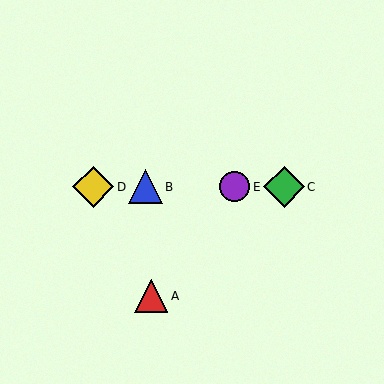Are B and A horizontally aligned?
No, B is at y≈187 and A is at y≈296.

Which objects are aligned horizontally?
Objects B, C, D, E are aligned horizontally.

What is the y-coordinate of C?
Object C is at y≈187.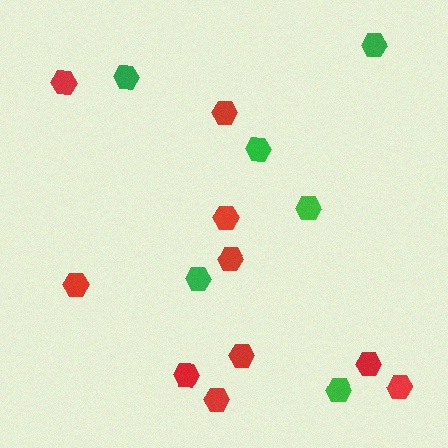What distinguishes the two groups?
There are 2 groups: one group of red hexagons (10) and one group of green hexagons (6).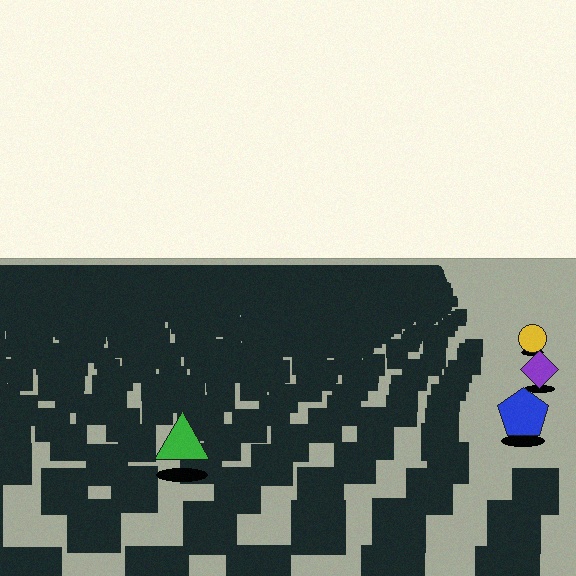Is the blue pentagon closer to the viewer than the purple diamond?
Yes. The blue pentagon is closer — you can tell from the texture gradient: the ground texture is coarser near it.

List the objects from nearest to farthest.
From nearest to farthest: the green triangle, the blue pentagon, the purple diamond, the yellow circle.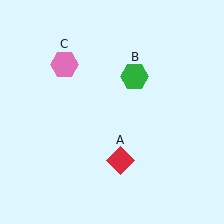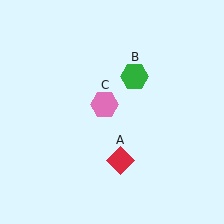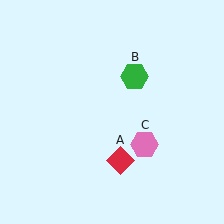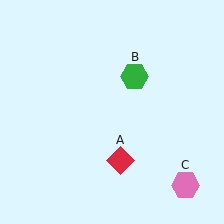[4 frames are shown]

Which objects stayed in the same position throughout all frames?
Red diamond (object A) and green hexagon (object B) remained stationary.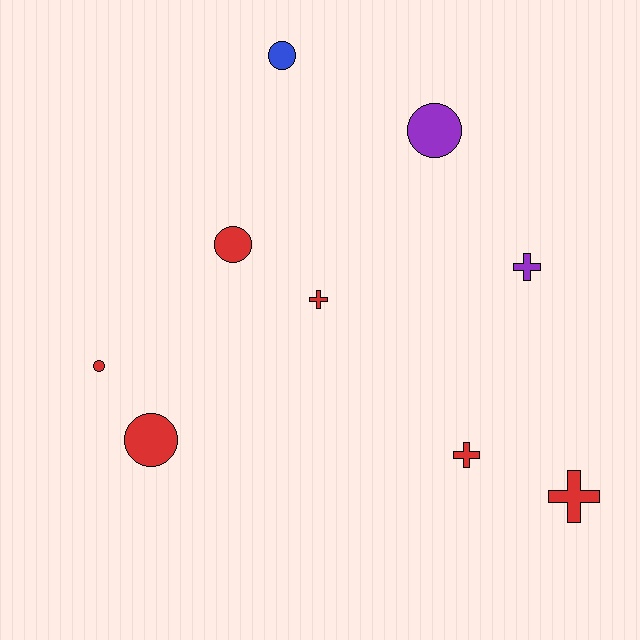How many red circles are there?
There are 3 red circles.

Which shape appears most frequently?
Circle, with 5 objects.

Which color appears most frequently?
Red, with 6 objects.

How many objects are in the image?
There are 9 objects.